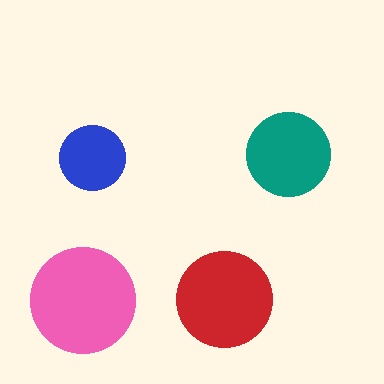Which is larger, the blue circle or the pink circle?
The pink one.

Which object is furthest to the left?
The pink circle is leftmost.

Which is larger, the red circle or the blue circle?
The red one.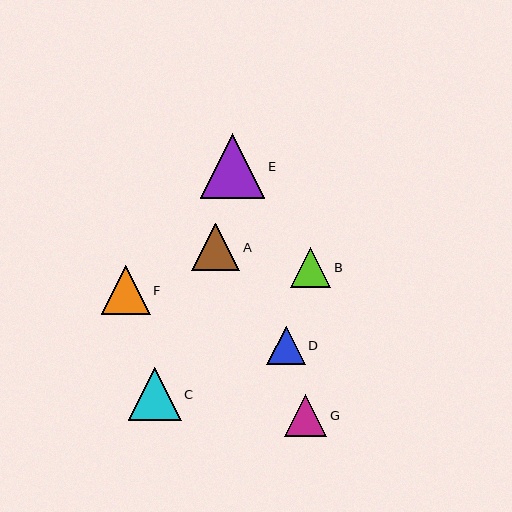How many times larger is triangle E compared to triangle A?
Triangle E is approximately 1.4 times the size of triangle A.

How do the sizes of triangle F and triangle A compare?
Triangle F and triangle A are approximately the same size.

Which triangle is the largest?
Triangle E is the largest with a size of approximately 64 pixels.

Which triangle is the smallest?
Triangle D is the smallest with a size of approximately 38 pixels.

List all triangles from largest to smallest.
From largest to smallest: E, C, F, A, G, B, D.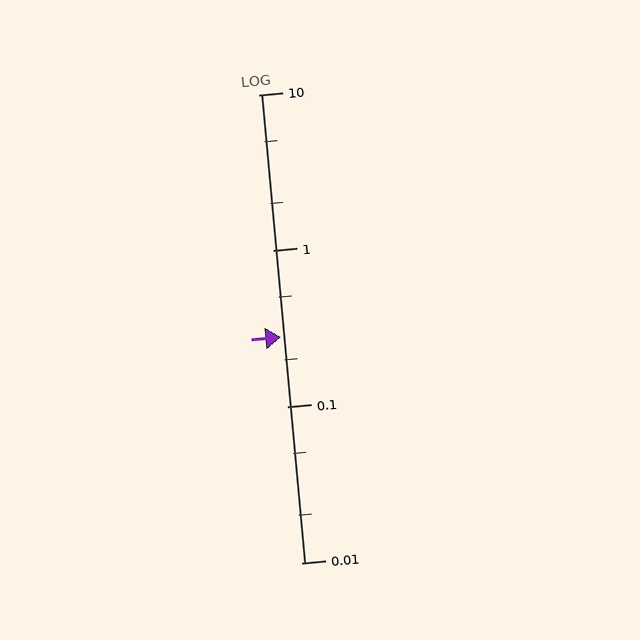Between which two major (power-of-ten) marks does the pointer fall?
The pointer is between 0.1 and 1.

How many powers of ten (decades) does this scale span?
The scale spans 3 decades, from 0.01 to 10.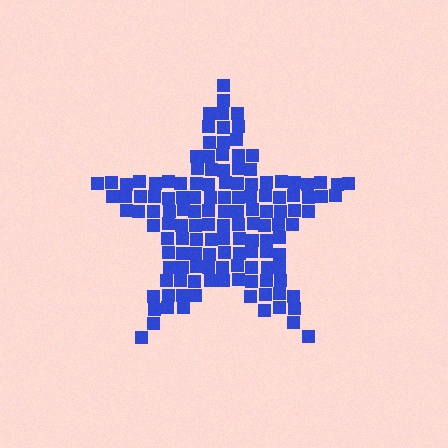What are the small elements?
The small elements are squares.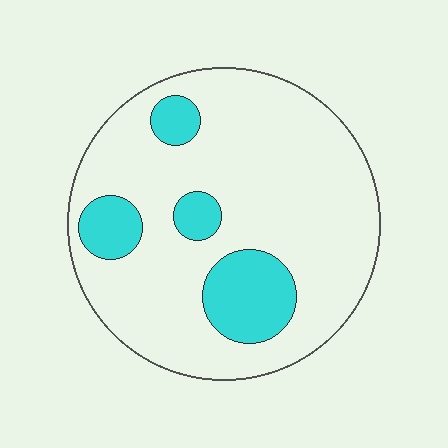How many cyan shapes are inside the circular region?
4.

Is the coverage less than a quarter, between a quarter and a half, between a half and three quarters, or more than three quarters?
Less than a quarter.